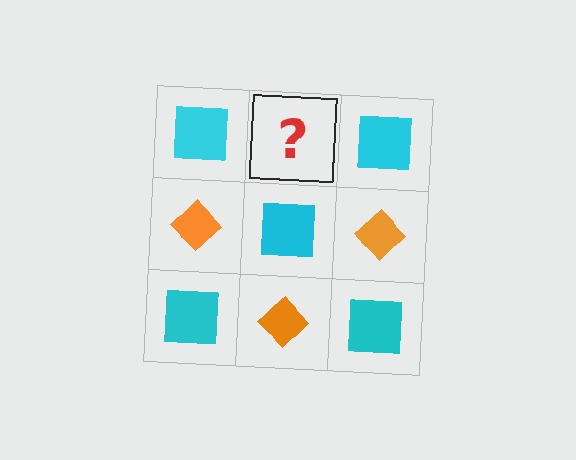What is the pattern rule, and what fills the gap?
The rule is that it alternates cyan square and orange diamond in a checkerboard pattern. The gap should be filled with an orange diamond.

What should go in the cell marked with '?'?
The missing cell should contain an orange diamond.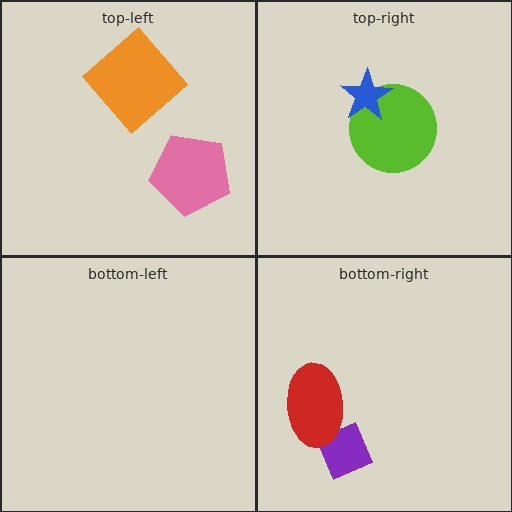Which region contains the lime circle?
The top-right region.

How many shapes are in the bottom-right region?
2.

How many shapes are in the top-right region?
2.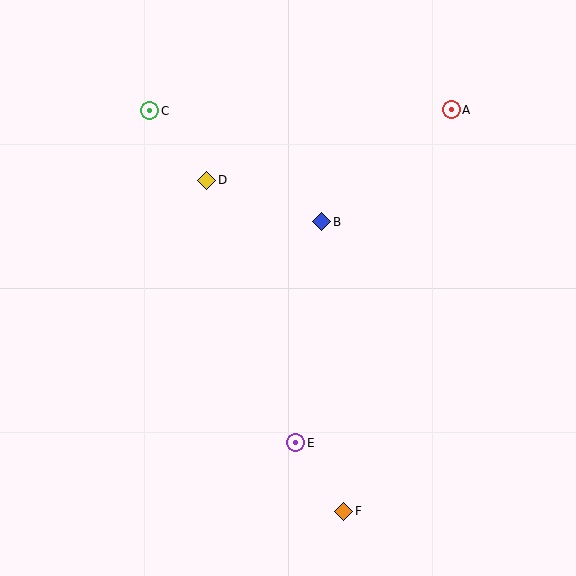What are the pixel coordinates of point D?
Point D is at (207, 180).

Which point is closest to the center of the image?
Point B at (322, 222) is closest to the center.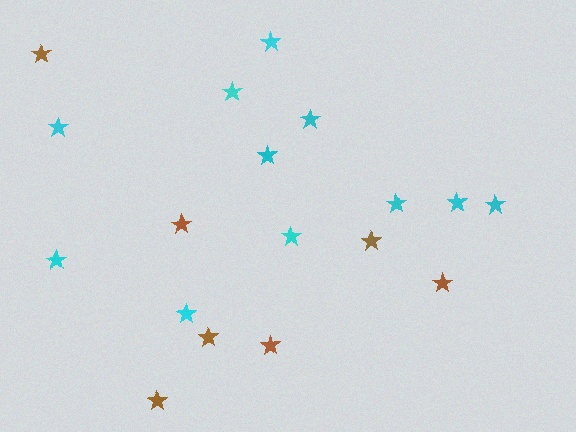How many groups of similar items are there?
There are 2 groups: one group of cyan stars (11) and one group of brown stars (7).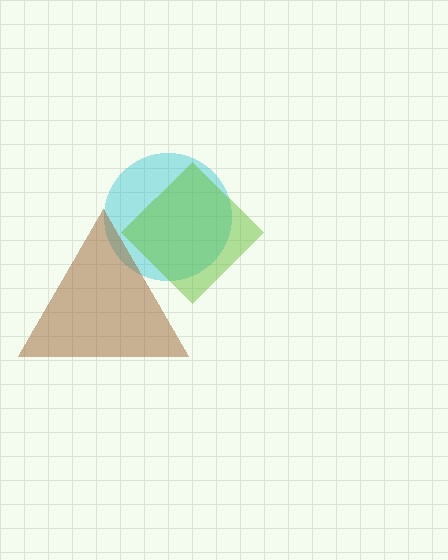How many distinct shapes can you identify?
There are 3 distinct shapes: a cyan circle, a brown triangle, a lime diamond.